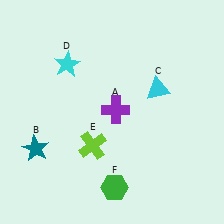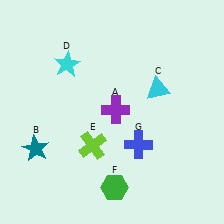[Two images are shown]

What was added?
A blue cross (G) was added in Image 2.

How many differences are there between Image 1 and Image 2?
There is 1 difference between the two images.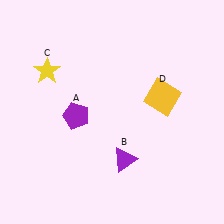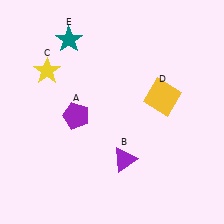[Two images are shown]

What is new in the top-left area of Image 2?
A teal star (E) was added in the top-left area of Image 2.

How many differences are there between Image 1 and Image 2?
There is 1 difference between the two images.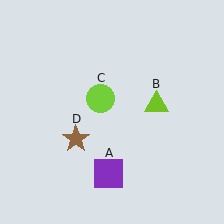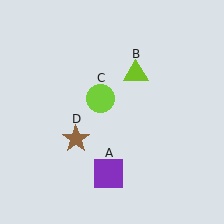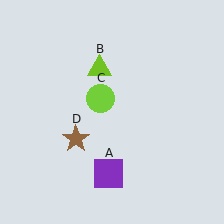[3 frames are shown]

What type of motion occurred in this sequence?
The lime triangle (object B) rotated counterclockwise around the center of the scene.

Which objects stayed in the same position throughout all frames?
Purple square (object A) and lime circle (object C) and brown star (object D) remained stationary.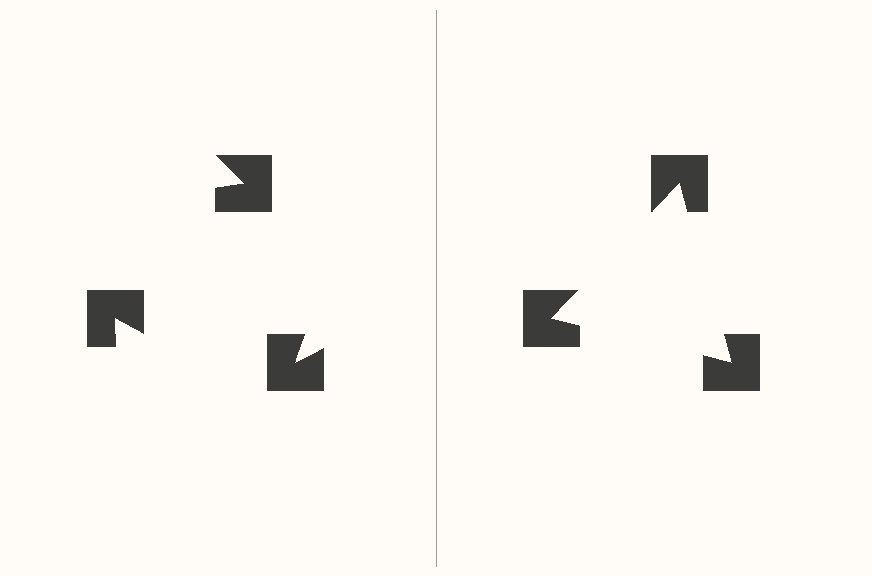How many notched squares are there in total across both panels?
6 — 3 on each side.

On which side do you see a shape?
An illusory triangle appears on the right side. On the left side the wedge cuts are rotated, so no coherent shape forms.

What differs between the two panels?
The notched squares are positioned identically on both sides; only the wedge orientations differ. On the right they align to a triangle; on the left they are misaligned.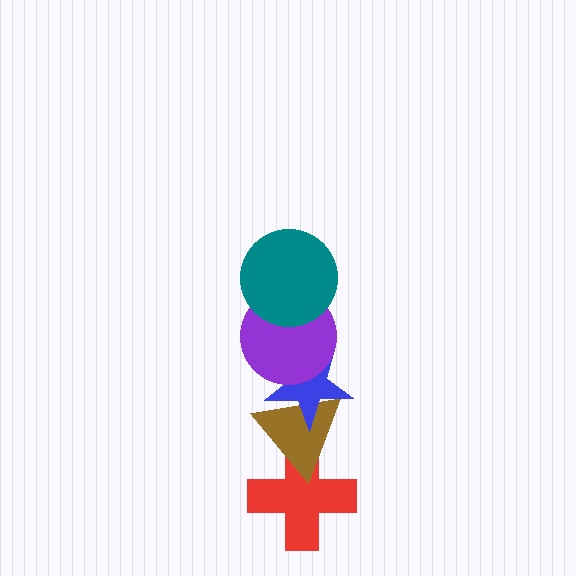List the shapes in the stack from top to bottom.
From top to bottom: the teal circle, the purple circle, the blue star, the brown triangle, the red cross.